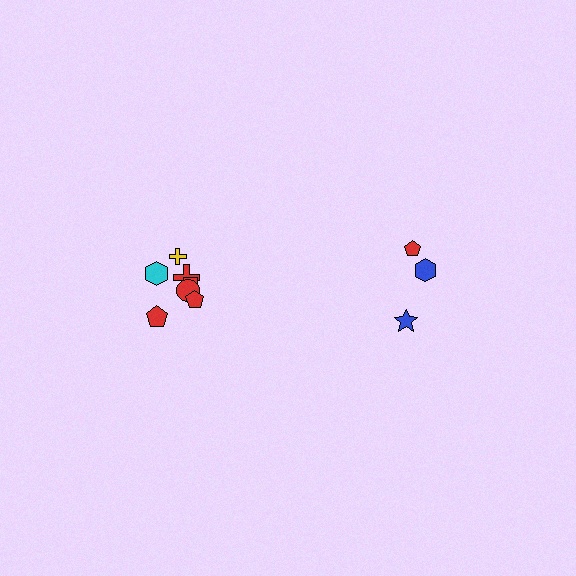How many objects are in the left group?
There are 7 objects.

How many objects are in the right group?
There are 3 objects.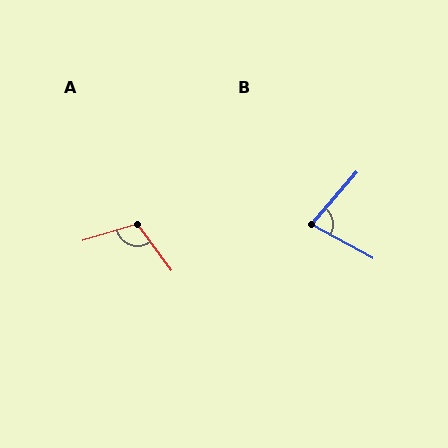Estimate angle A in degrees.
Approximately 110 degrees.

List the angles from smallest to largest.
B (77°), A (110°).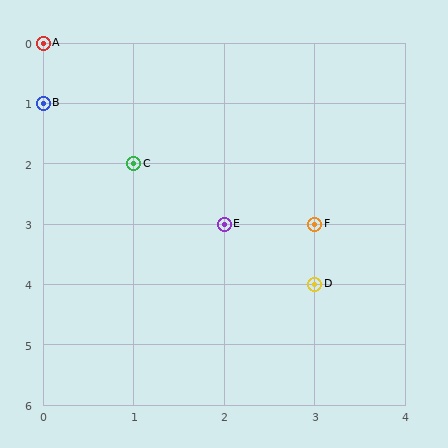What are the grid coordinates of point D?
Point D is at grid coordinates (3, 4).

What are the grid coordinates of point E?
Point E is at grid coordinates (2, 3).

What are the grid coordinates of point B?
Point B is at grid coordinates (0, 1).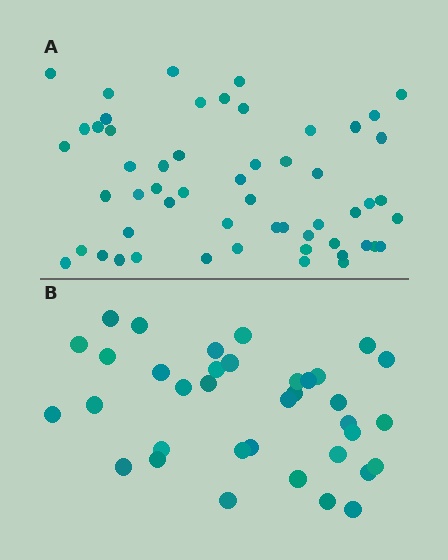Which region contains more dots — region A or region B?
Region A (the top region) has more dots.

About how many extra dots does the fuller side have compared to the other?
Region A has approximately 20 more dots than region B.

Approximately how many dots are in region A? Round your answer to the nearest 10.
About 60 dots. (The exact count is 55, which rounds to 60.)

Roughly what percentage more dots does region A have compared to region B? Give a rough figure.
About 55% more.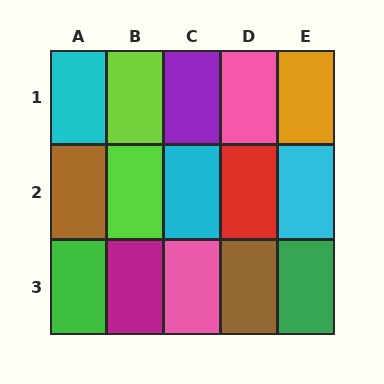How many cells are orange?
1 cell is orange.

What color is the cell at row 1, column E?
Orange.